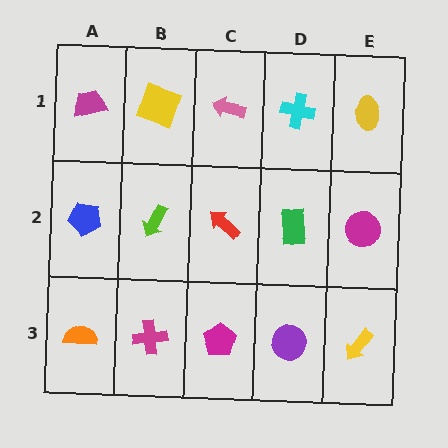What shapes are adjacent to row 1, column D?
A green rectangle (row 2, column D), a pink arrow (row 1, column C), a yellow ellipse (row 1, column E).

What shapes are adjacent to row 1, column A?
A blue pentagon (row 2, column A), a yellow square (row 1, column B).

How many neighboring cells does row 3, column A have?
2.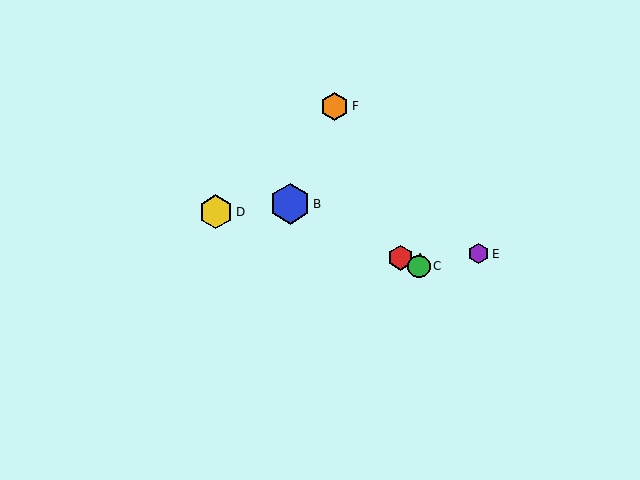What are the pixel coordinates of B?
Object B is at (290, 204).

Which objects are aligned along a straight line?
Objects A, B, C are aligned along a straight line.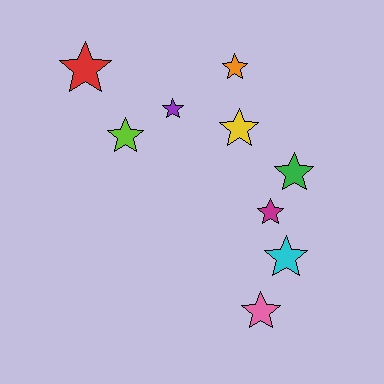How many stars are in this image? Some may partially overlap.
There are 9 stars.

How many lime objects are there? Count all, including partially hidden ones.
There is 1 lime object.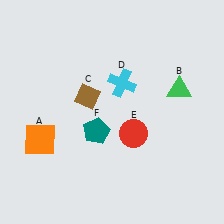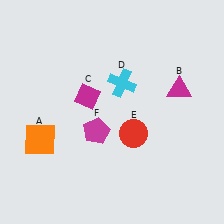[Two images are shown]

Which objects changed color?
B changed from green to magenta. C changed from brown to magenta. F changed from teal to magenta.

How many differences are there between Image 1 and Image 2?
There are 3 differences between the two images.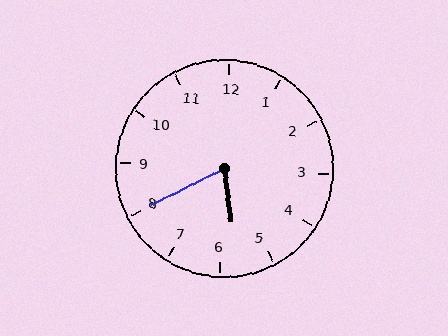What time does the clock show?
5:40.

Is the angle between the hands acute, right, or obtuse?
It is acute.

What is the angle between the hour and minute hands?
Approximately 70 degrees.